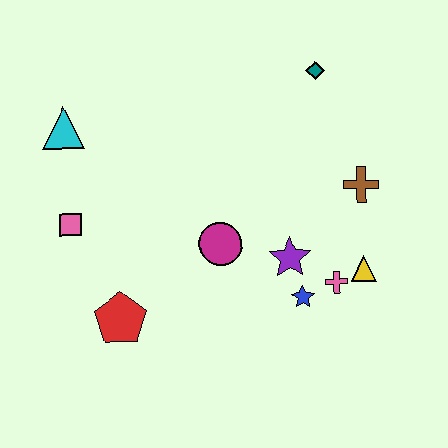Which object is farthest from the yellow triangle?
The cyan triangle is farthest from the yellow triangle.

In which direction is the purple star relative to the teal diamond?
The purple star is below the teal diamond.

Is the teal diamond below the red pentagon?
No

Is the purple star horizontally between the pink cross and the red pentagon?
Yes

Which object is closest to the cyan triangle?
The pink square is closest to the cyan triangle.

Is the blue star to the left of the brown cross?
Yes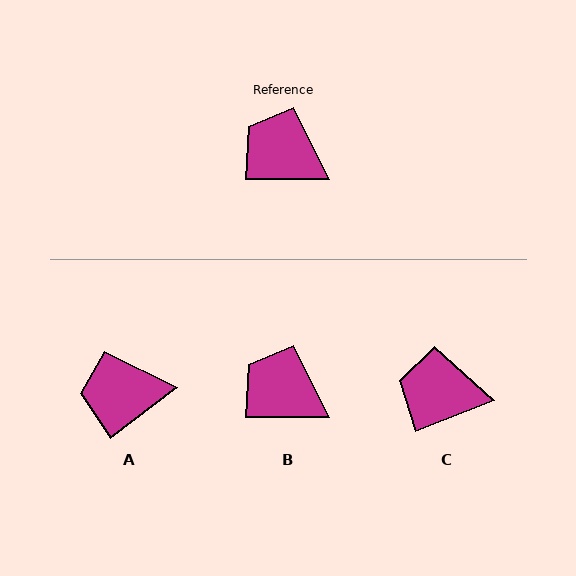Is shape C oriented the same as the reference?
No, it is off by about 21 degrees.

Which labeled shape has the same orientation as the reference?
B.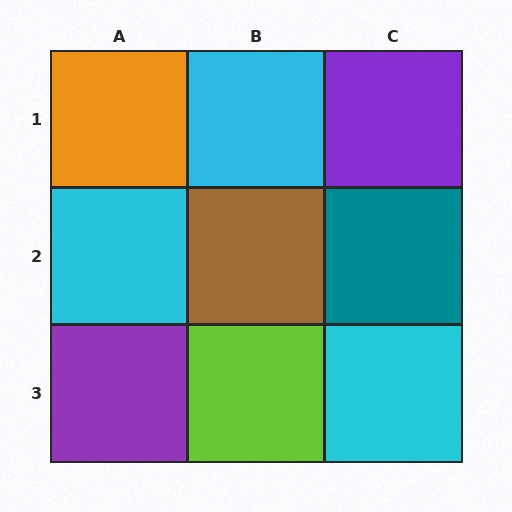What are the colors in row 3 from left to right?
Purple, lime, cyan.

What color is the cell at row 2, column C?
Teal.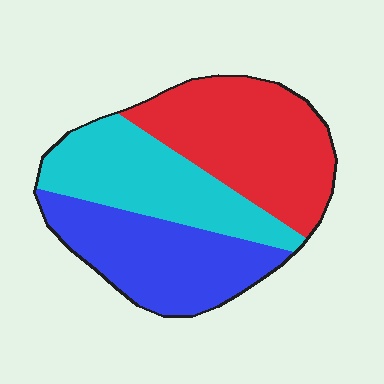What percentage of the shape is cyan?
Cyan covers 31% of the shape.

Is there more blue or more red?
Red.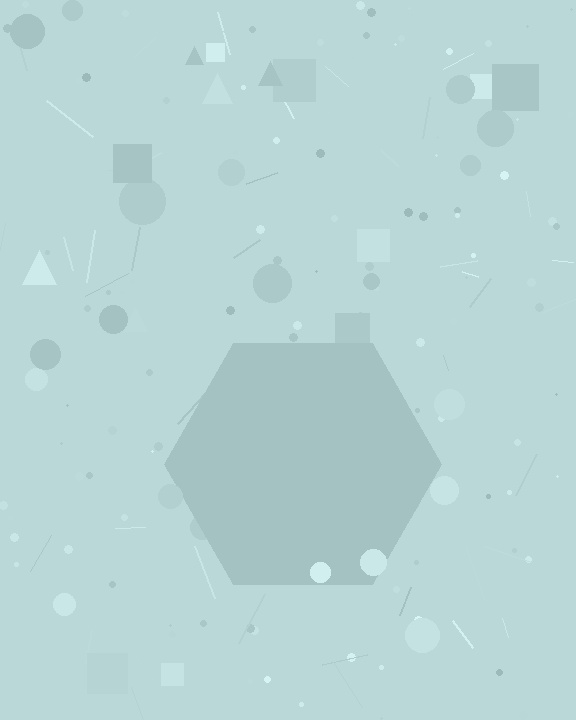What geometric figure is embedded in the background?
A hexagon is embedded in the background.